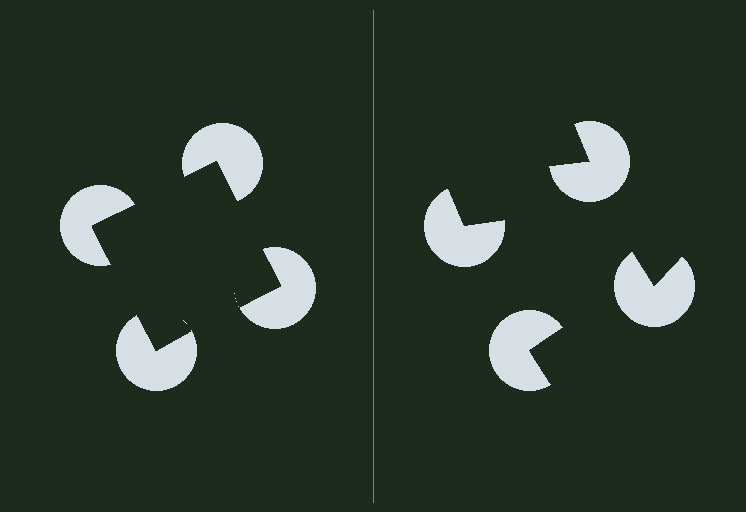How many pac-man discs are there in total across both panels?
8 — 4 on each side.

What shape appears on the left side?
An illusory square.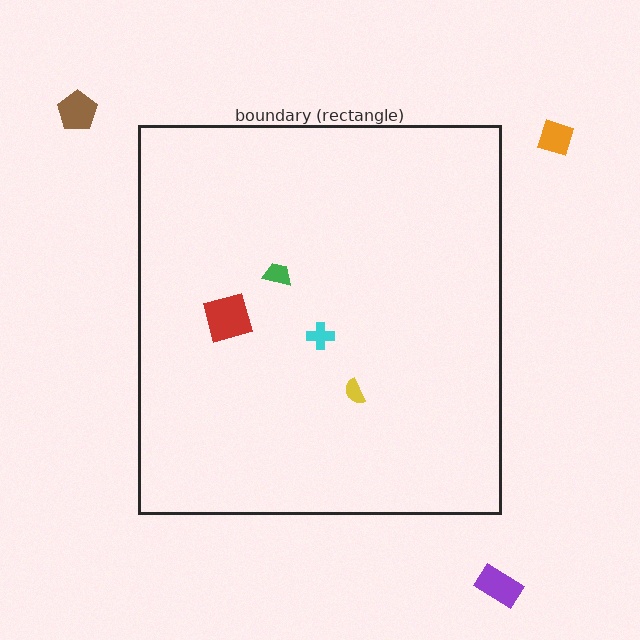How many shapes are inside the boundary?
4 inside, 3 outside.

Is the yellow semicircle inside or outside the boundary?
Inside.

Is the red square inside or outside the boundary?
Inside.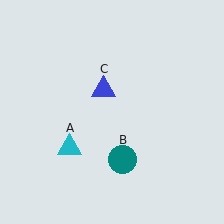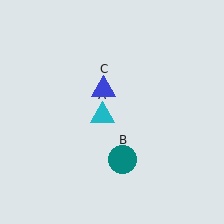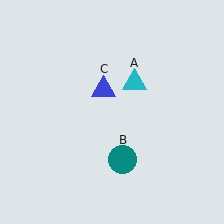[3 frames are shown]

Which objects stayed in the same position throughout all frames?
Teal circle (object B) and blue triangle (object C) remained stationary.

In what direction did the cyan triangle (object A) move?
The cyan triangle (object A) moved up and to the right.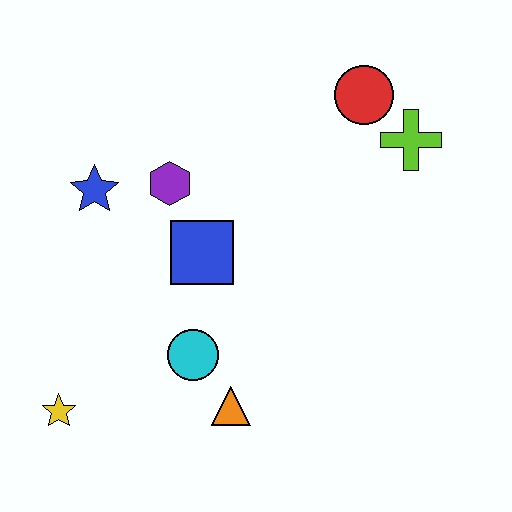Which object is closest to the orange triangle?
The cyan circle is closest to the orange triangle.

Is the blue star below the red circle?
Yes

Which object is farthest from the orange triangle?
The red circle is farthest from the orange triangle.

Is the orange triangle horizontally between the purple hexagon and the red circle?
Yes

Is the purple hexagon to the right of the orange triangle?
No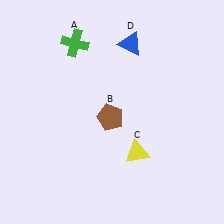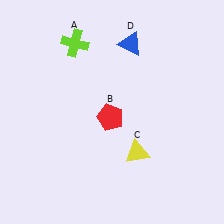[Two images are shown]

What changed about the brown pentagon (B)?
In Image 1, B is brown. In Image 2, it changed to red.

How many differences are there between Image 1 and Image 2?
There are 2 differences between the two images.